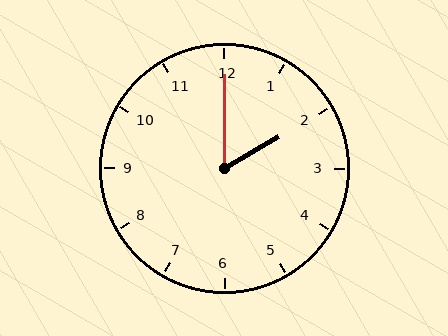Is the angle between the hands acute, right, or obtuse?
It is acute.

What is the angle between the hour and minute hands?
Approximately 60 degrees.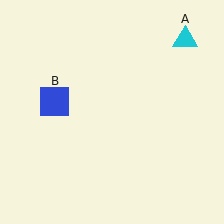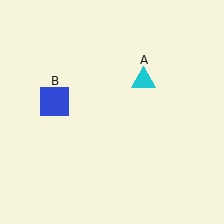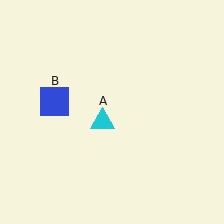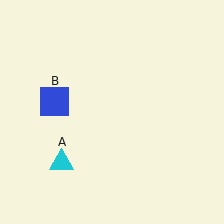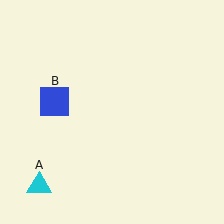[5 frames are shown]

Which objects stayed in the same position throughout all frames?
Blue square (object B) remained stationary.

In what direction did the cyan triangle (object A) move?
The cyan triangle (object A) moved down and to the left.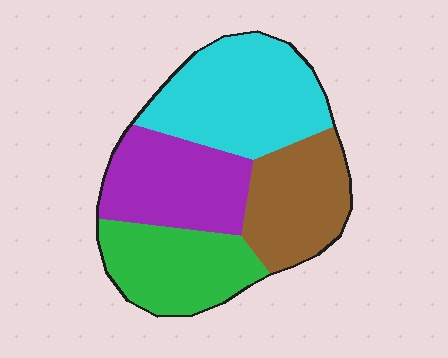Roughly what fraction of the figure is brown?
Brown covers about 20% of the figure.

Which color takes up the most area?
Cyan, at roughly 30%.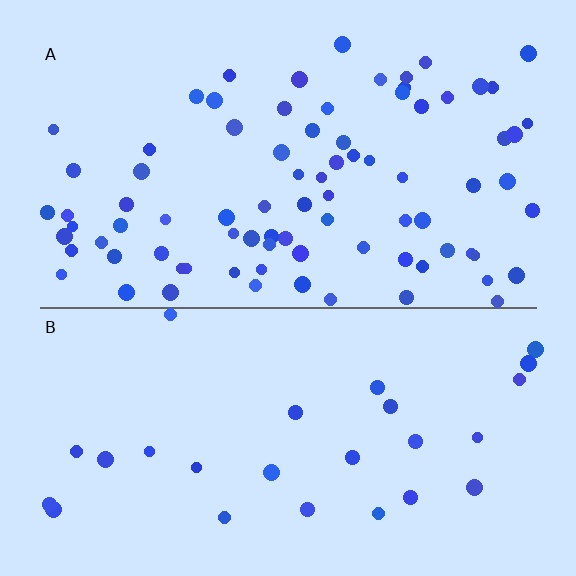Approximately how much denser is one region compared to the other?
Approximately 3.2× — region A over region B.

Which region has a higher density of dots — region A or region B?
A (the top).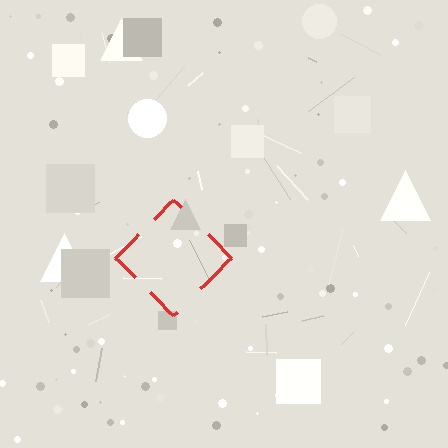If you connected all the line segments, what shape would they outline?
They would outline a diamond.